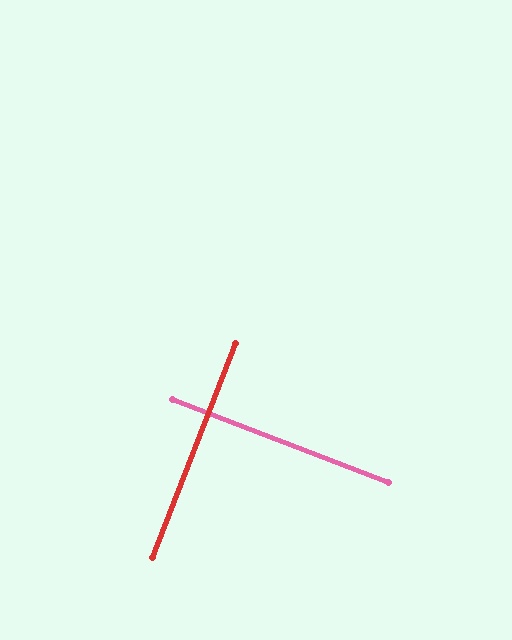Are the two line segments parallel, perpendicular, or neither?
Perpendicular — they meet at approximately 90°.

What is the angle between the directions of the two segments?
Approximately 90 degrees.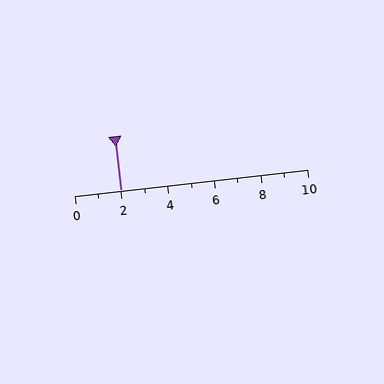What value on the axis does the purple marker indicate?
The marker indicates approximately 2.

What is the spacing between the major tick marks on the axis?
The major ticks are spaced 2 apart.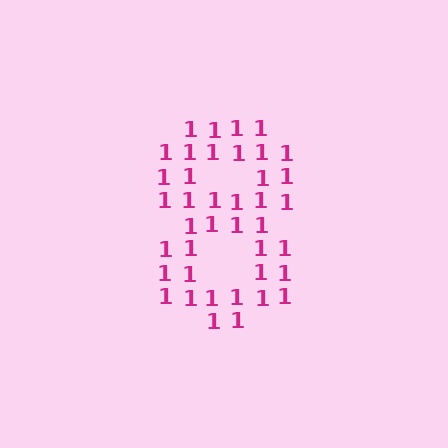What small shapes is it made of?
It is made of small digit 1's.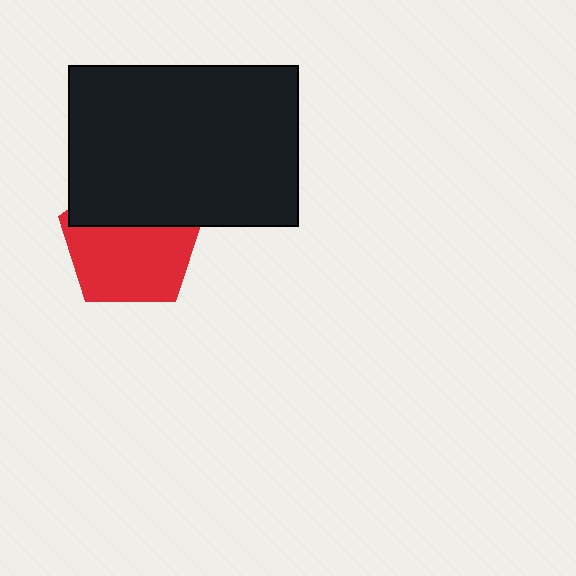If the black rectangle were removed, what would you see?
You would see the complete red pentagon.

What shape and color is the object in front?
The object in front is a black rectangle.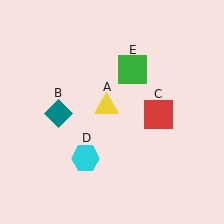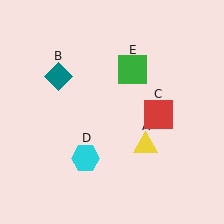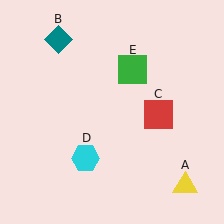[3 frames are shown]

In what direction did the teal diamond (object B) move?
The teal diamond (object B) moved up.